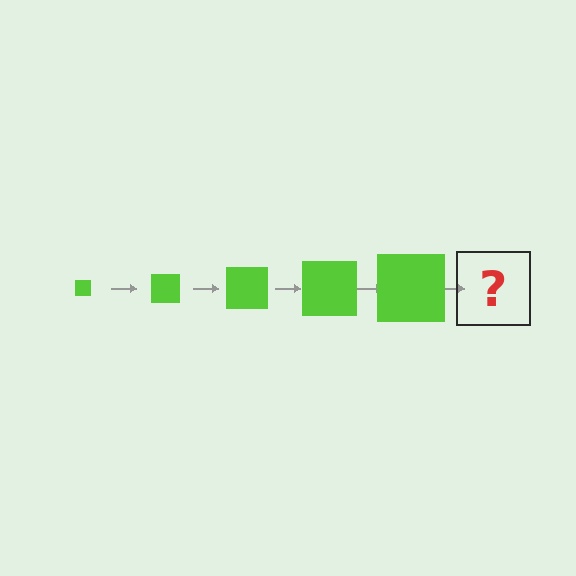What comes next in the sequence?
The next element should be a lime square, larger than the previous one.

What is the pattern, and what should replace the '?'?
The pattern is that the square gets progressively larger each step. The '?' should be a lime square, larger than the previous one.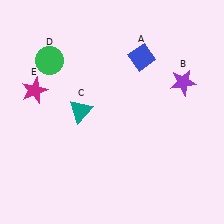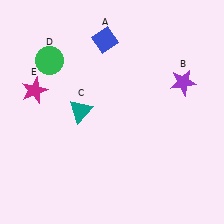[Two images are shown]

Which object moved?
The blue diamond (A) moved left.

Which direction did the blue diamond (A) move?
The blue diamond (A) moved left.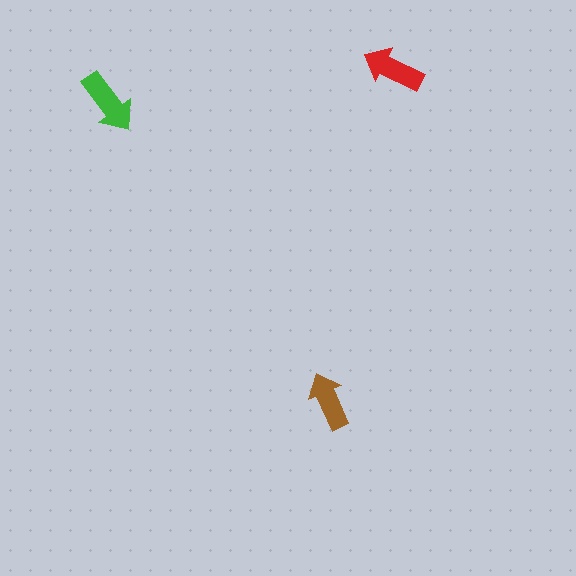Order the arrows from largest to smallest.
the green one, the red one, the brown one.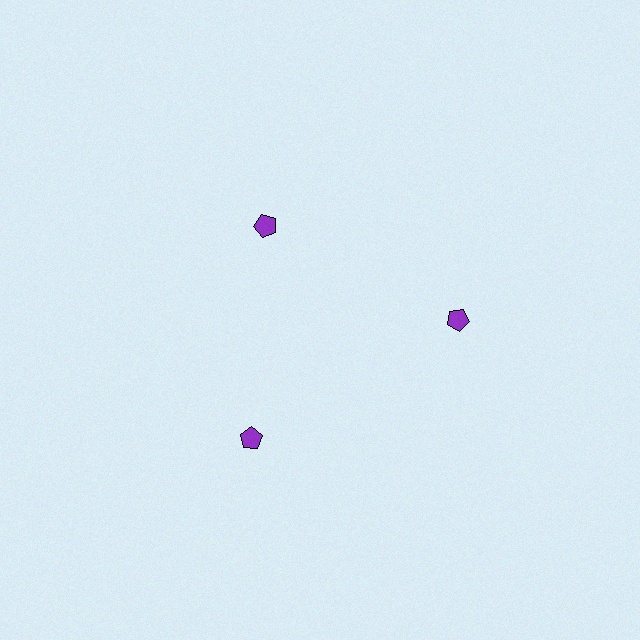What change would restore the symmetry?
The symmetry would be restored by moving it outward, back onto the ring so that all 3 pentagons sit at equal angles and equal distance from the center.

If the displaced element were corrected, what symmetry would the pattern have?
It would have 3-fold rotational symmetry — the pattern would map onto itself every 120 degrees.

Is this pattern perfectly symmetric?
No. The 3 purple pentagons are arranged in a ring, but one element near the 11 o'clock position is pulled inward toward the center, breaking the 3-fold rotational symmetry.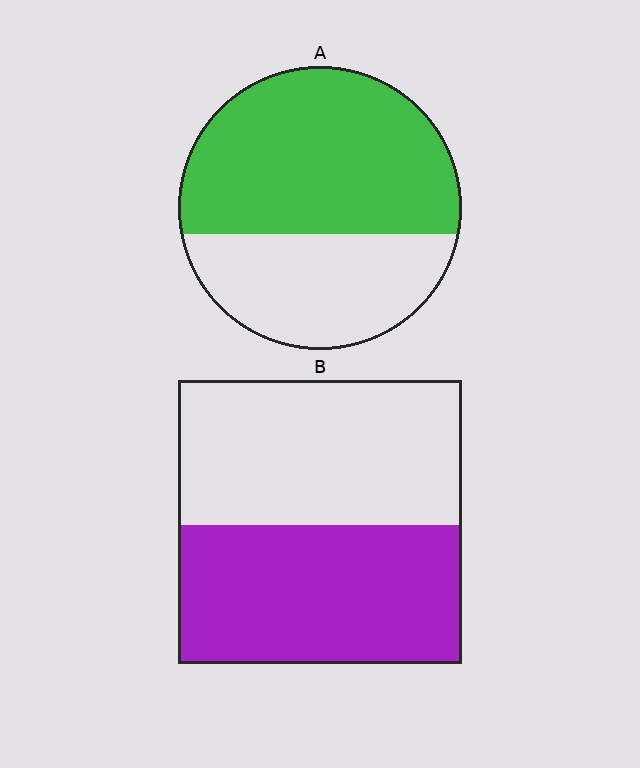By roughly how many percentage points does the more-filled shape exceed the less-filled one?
By roughly 15 percentage points (A over B).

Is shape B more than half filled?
Roughly half.